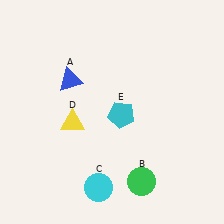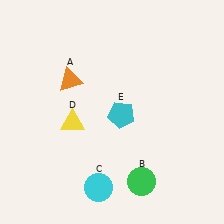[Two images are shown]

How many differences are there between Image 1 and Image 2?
There is 1 difference between the two images.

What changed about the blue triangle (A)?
In Image 1, A is blue. In Image 2, it changed to orange.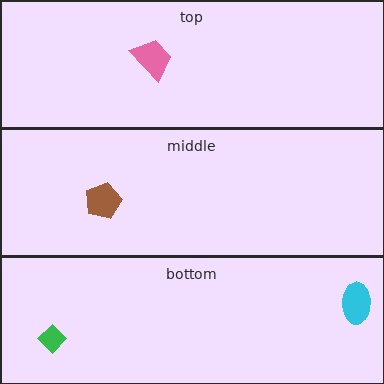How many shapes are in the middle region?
1.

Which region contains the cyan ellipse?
The bottom region.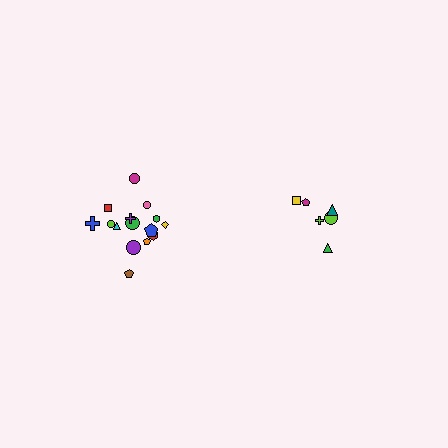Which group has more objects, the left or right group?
The left group.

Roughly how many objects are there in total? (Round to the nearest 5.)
Roughly 20 objects in total.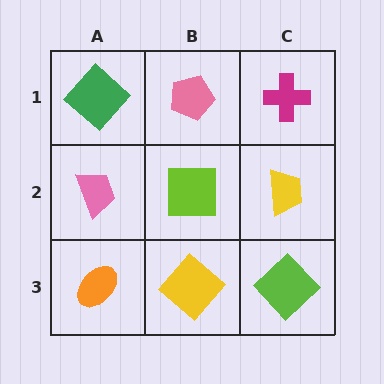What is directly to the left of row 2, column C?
A lime square.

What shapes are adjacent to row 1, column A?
A pink trapezoid (row 2, column A), a pink pentagon (row 1, column B).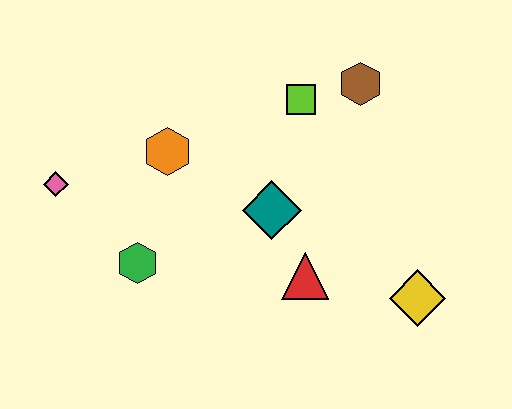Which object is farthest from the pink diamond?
The yellow diamond is farthest from the pink diamond.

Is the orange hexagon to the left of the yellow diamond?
Yes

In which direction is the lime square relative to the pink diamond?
The lime square is to the right of the pink diamond.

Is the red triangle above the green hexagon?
No